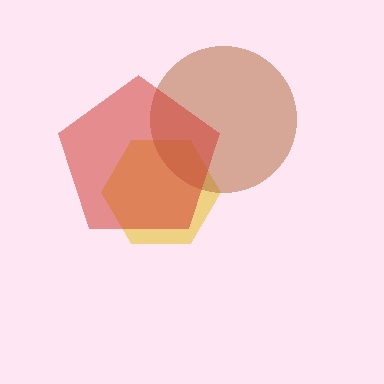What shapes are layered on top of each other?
The layered shapes are: a yellow hexagon, a brown circle, a red pentagon.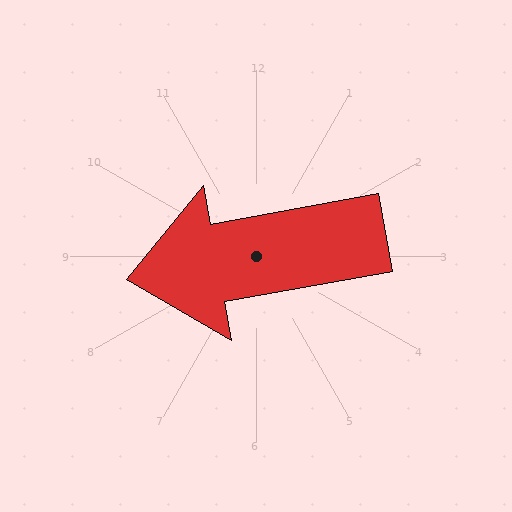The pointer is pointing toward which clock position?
Roughly 9 o'clock.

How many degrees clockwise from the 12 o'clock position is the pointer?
Approximately 260 degrees.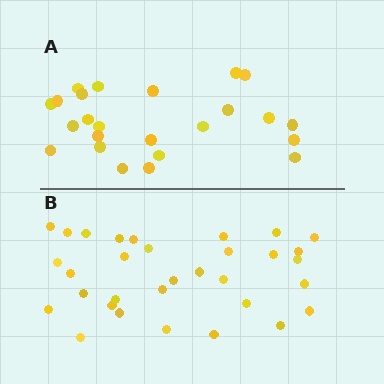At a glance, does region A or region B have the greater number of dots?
Region B (the bottom region) has more dots.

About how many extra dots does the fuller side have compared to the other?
Region B has roughly 8 or so more dots than region A.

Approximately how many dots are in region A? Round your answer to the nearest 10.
About 20 dots. (The exact count is 24, which rounds to 20.)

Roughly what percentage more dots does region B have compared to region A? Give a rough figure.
About 35% more.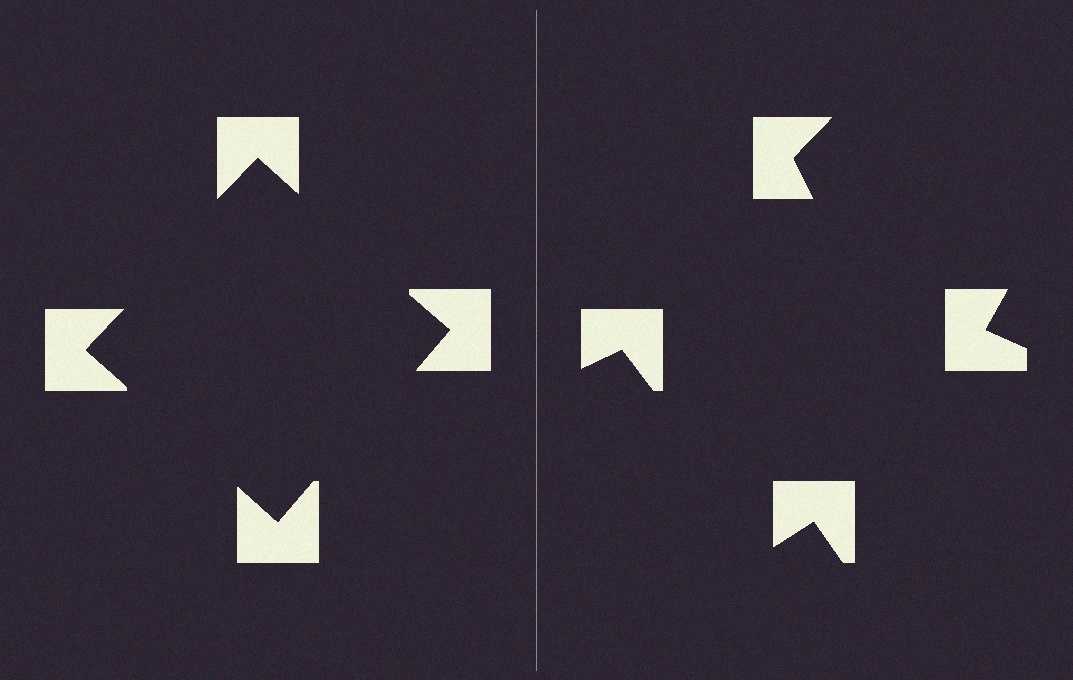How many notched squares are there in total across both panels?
8 — 4 on each side.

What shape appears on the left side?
An illusory square.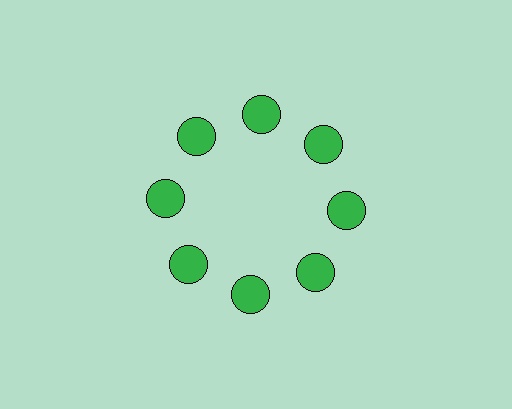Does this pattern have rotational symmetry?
Yes, this pattern has 8-fold rotational symmetry. It looks the same after rotating 45 degrees around the center.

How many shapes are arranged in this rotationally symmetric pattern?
There are 8 shapes, arranged in 8 groups of 1.